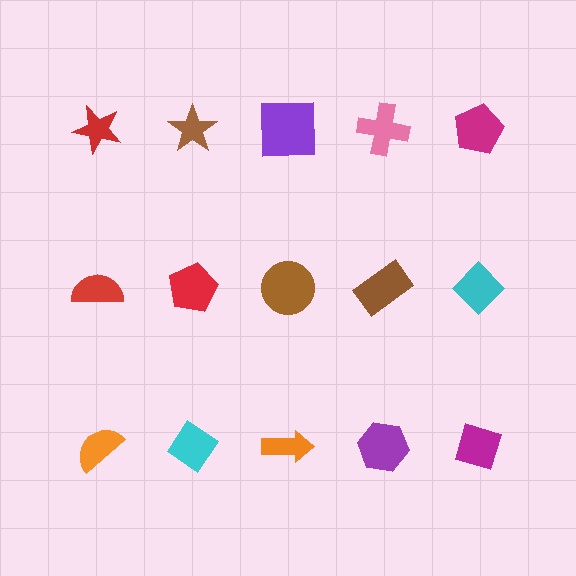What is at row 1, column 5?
A magenta pentagon.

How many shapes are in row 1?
5 shapes.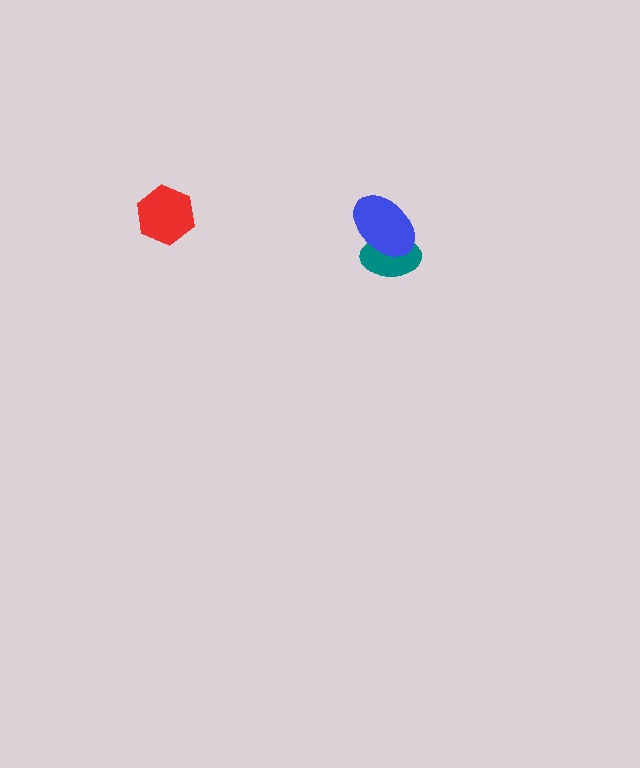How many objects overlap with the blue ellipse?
1 object overlaps with the blue ellipse.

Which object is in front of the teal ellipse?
The blue ellipse is in front of the teal ellipse.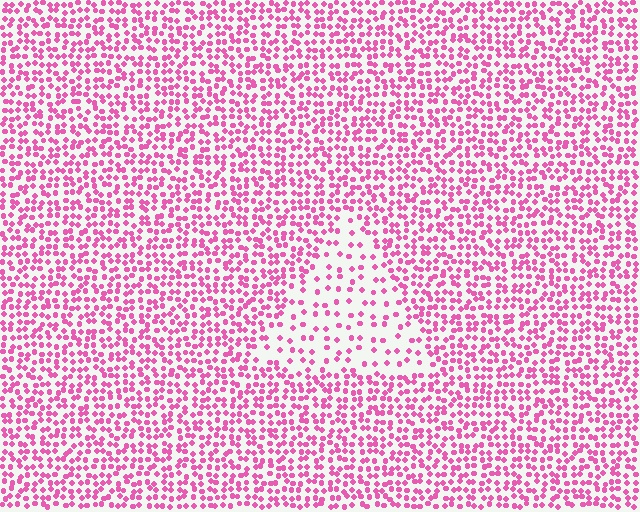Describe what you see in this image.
The image contains small pink elements arranged at two different densities. A triangle-shaped region is visible where the elements are less densely packed than the surrounding area.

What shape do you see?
I see a triangle.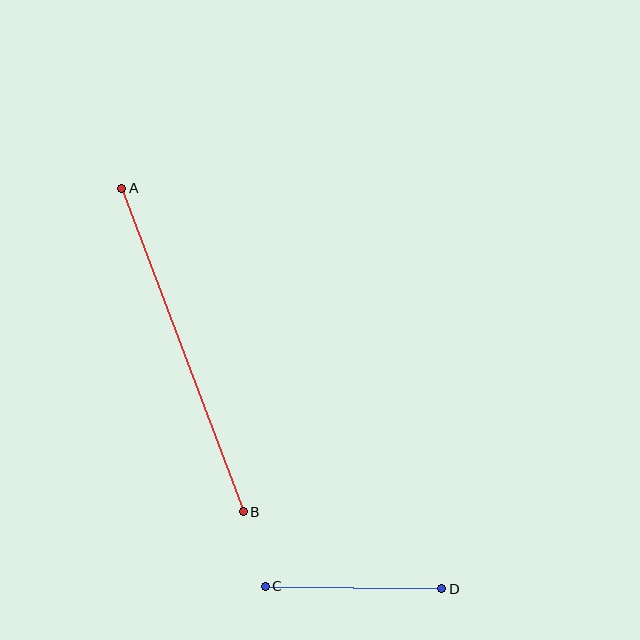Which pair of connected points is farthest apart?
Points A and B are farthest apart.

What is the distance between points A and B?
The distance is approximately 346 pixels.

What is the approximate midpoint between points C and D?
The midpoint is at approximately (353, 588) pixels.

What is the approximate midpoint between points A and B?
The midpoint is at approximately (182, 350) pixels.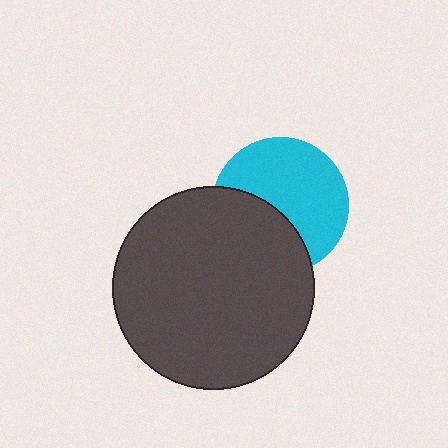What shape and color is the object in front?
The object in front is a dark gray circle.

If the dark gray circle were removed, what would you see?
You would see the complete cyan circle.